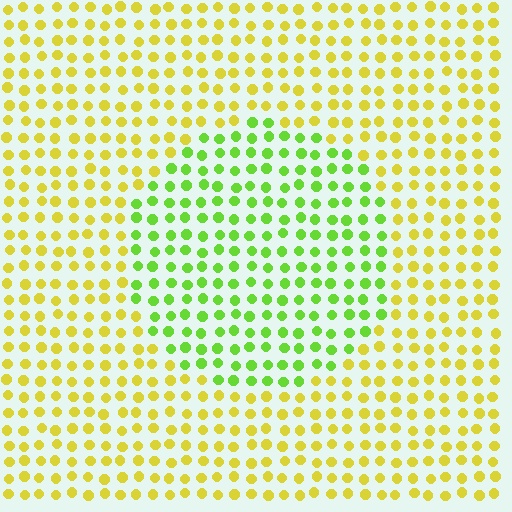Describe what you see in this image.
The image is filled with small yellow elements in a uniform arrangement. A circle-shaped region is visible where the elements are tinted to a slightly different hue, forming a subtle color boundary.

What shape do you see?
I see a circle.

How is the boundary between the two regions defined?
The boundary is defined purely by a slight shift in hue (about 44 degrees). Spacing, size, and orientation are identical on both sides.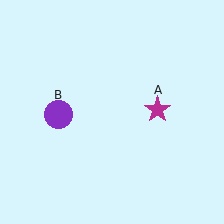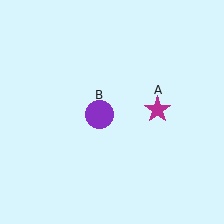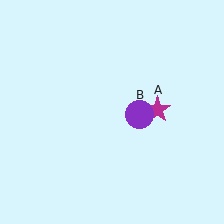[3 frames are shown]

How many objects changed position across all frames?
1 object changed position: purple circle (object B).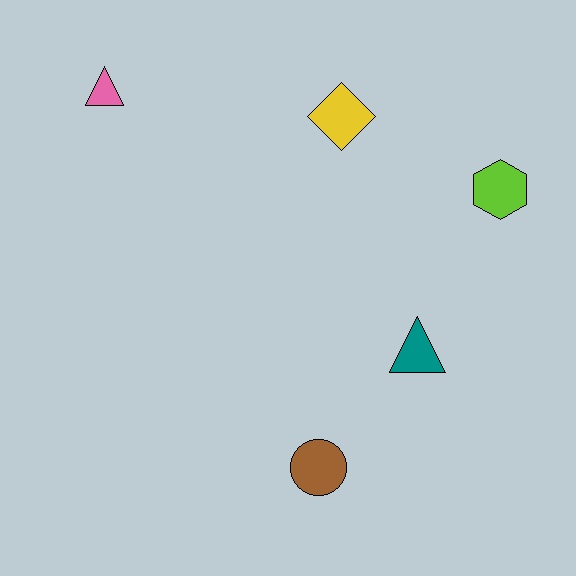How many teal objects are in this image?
There is 1 teal object.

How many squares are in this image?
There are no squares.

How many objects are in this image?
There are 5 objects.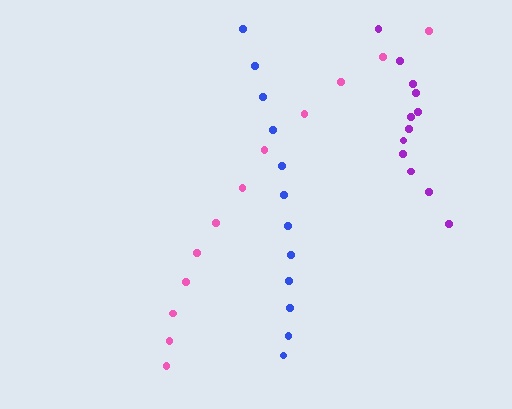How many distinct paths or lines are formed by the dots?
There are 3 distinct paths.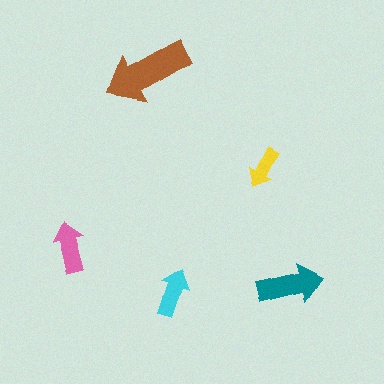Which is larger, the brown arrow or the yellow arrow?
The brown one.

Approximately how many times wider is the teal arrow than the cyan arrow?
About 1.5 times wider.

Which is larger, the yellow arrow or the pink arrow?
The pink one.